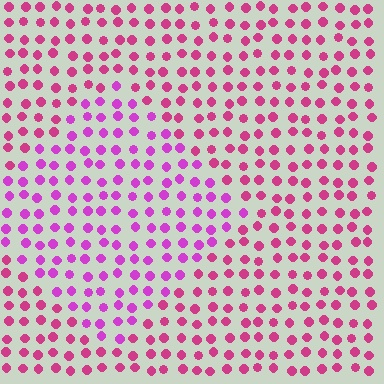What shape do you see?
I see a diamond.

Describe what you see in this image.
The image is filled with small magenta elements in a uniform arrangement. A diamond-shaped region is visible where the elements are tinted to a slightly different hue, forming a subtle color boundary.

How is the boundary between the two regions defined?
The boundary is defined purely by a slight shift in hue (about 29 degrees). Spacing, size, and orientation are identical on both sides.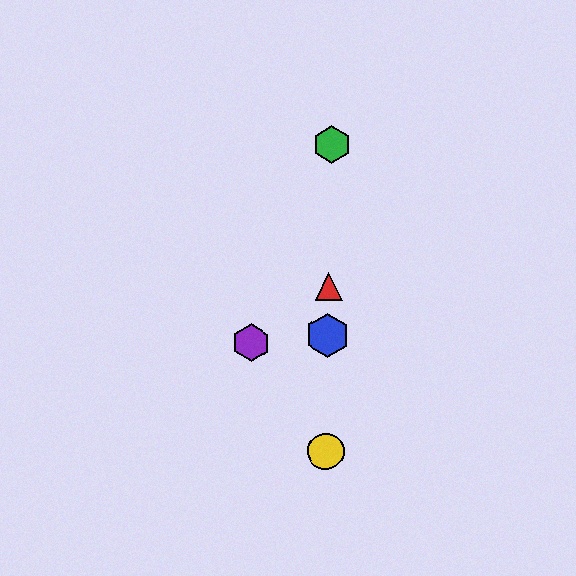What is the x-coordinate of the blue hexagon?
The blue hexagon is at x≈328.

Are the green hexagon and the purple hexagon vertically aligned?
No, the green hexagon is at x≈332 and the purple hexagon is at x≈251.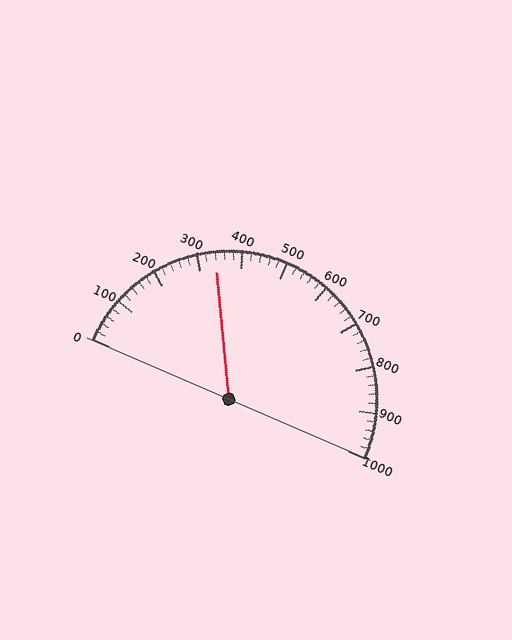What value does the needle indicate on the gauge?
The needle indicates approximately 340.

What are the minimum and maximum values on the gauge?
The gauge ranges from 0 to 1000.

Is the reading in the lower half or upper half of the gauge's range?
The reading is in the lower half of the range (0 to 1000).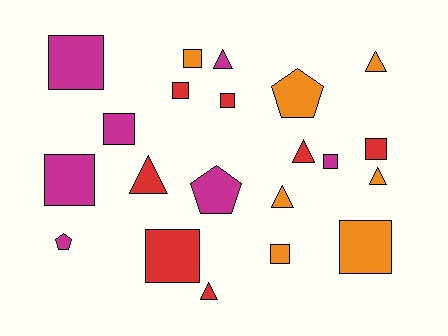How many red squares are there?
There are 4 red squares.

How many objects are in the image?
There are 21 objects.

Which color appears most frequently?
Magenta, with 7 objects.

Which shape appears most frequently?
Square, with 11 objects.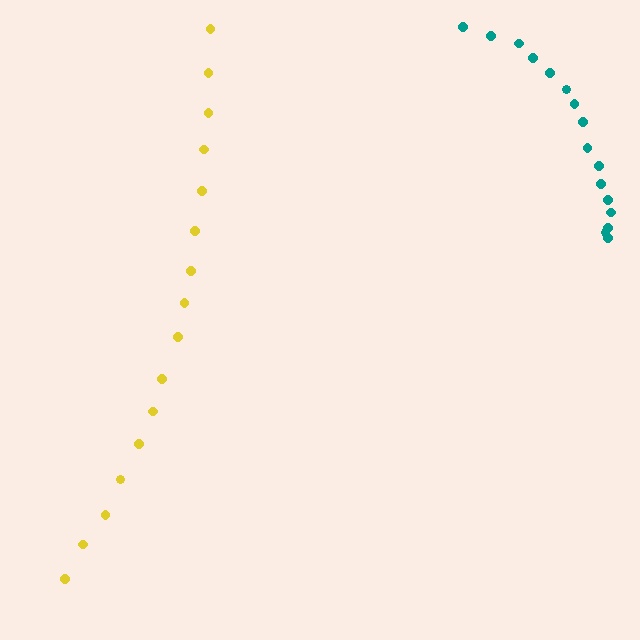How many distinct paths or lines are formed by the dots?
There are 2 distinct paths.